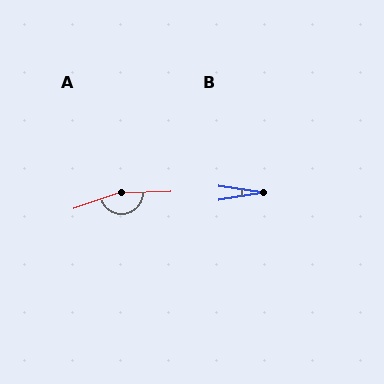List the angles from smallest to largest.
B (19°), A (162°).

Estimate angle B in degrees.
Approximately 19 degrees.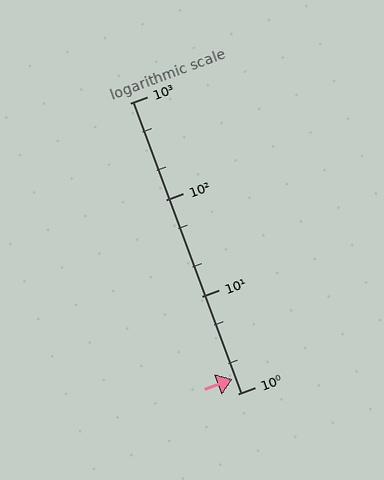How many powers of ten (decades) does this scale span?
The scale spans 3 decades, from 1 to 1000.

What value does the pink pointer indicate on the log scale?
The pointer indicates approximately 1.4.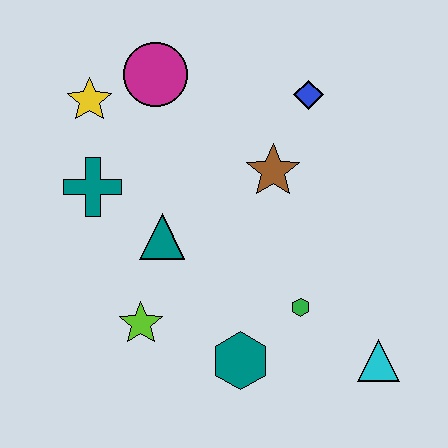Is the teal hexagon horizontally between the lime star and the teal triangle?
No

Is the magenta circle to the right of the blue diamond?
No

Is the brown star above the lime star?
Yes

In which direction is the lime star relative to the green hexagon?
The lime star is to the left of the green hexagon.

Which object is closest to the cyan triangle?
The green hexagon is closest to the cyan triangle.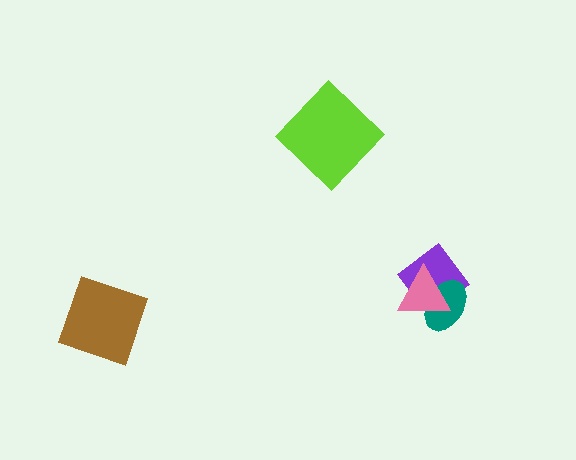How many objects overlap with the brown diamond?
0 objects overlap with the brown diamond.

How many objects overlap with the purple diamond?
2 objects overlap with the purple diamond.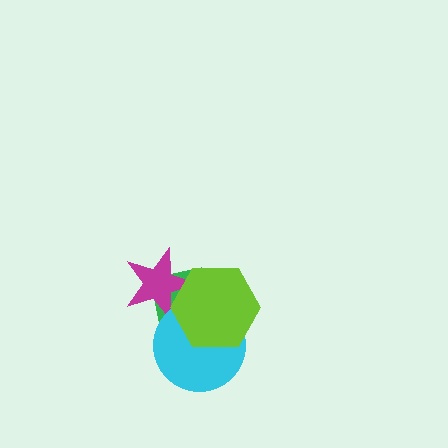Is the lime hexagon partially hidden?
No, no other shape covers it.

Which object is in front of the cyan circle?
The lime hexagon is in front of the cyan circle.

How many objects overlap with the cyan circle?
3 objects overlap with the cyan circle.